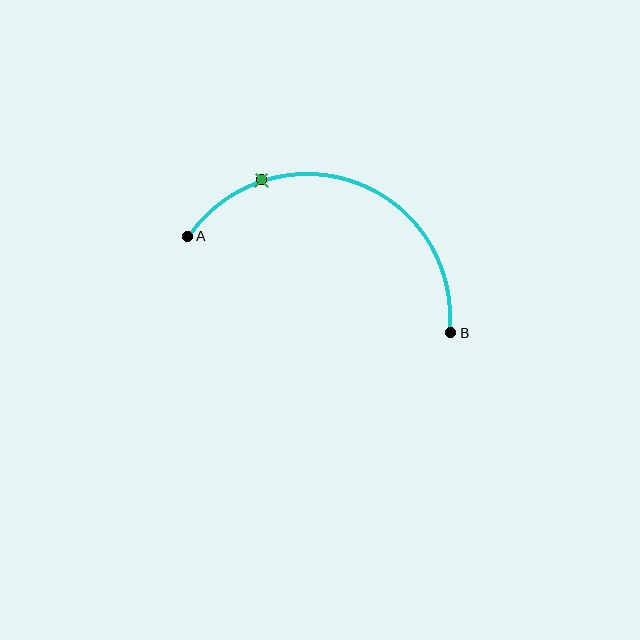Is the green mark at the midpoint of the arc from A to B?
No. The green mark lies on the arc but is closer to endpoint A. The arc midpoint would be at the point on the curve equidistant along the arc from both A and B.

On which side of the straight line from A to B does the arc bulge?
The arc bulges above the straight line connecting A and B.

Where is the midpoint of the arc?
The arc midpoint is the point on the curve farthest from the straight line joining A and B. It sits above that line.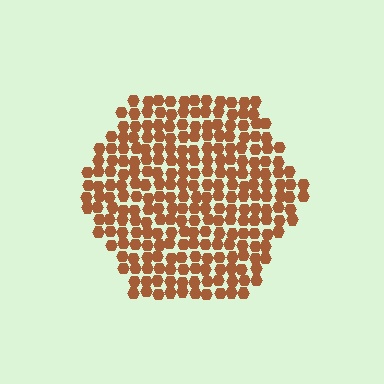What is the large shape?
The large shape is a hexagon.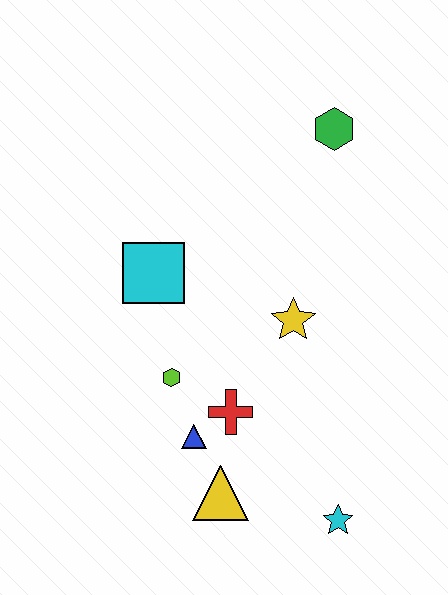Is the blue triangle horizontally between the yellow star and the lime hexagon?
Yes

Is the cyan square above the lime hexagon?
Yes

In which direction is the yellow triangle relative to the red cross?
The yellow triangle is below the red cross.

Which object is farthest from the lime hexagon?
The green hexagon is farthest from the lime hexagon.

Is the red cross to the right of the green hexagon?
No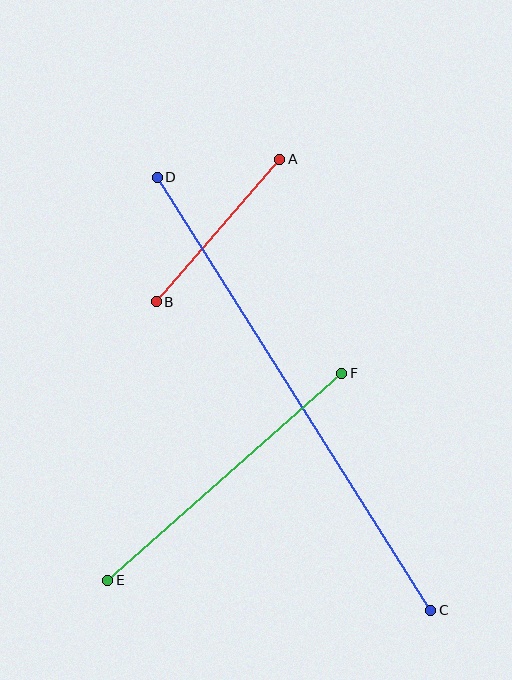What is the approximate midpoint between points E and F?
The midpoint is at approximately (225, 477) pixels.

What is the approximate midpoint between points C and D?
The midpoint is at approximately (294, 394) pixels.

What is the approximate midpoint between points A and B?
The midpoint is at approximately (218, 230) pixels.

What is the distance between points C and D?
The distance is approximately 512 pixels.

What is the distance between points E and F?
The distance is approximately 312 pixels.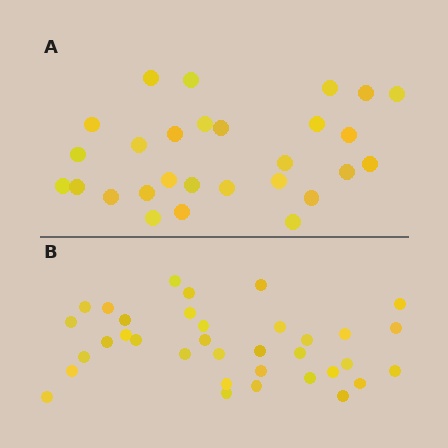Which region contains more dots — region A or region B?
Region B (the bottom region) has more dots.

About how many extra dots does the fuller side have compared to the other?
Region B has roughly 8 or so more dots than region A.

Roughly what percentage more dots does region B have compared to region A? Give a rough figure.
About 25% more.